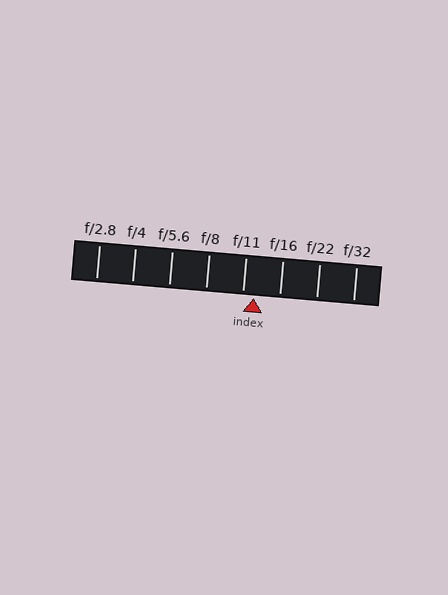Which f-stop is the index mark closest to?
The index mark is closest to f/11.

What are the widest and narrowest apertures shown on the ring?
The widest aperture shown is f/2.8 and the narrowest is f/32.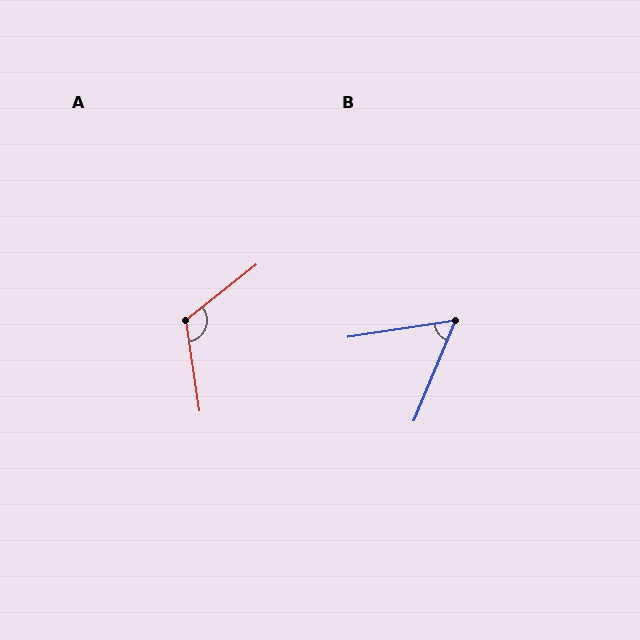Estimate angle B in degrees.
Approximately 59 degrees.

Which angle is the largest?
A, at approximately 119 degrees.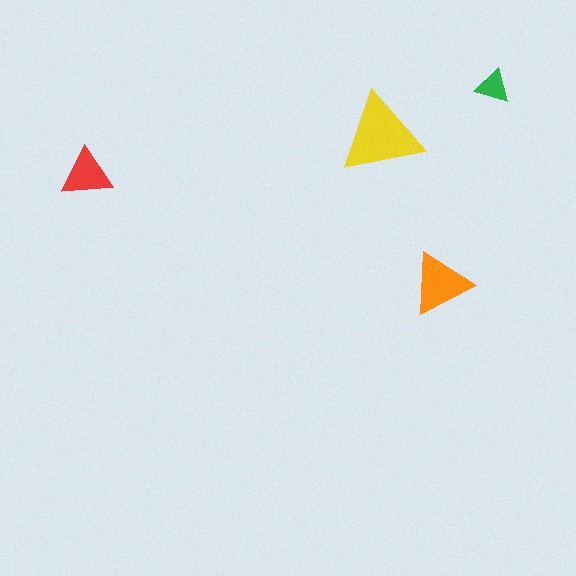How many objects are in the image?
There are 4 objects in the image.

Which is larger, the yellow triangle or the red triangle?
The yellow one.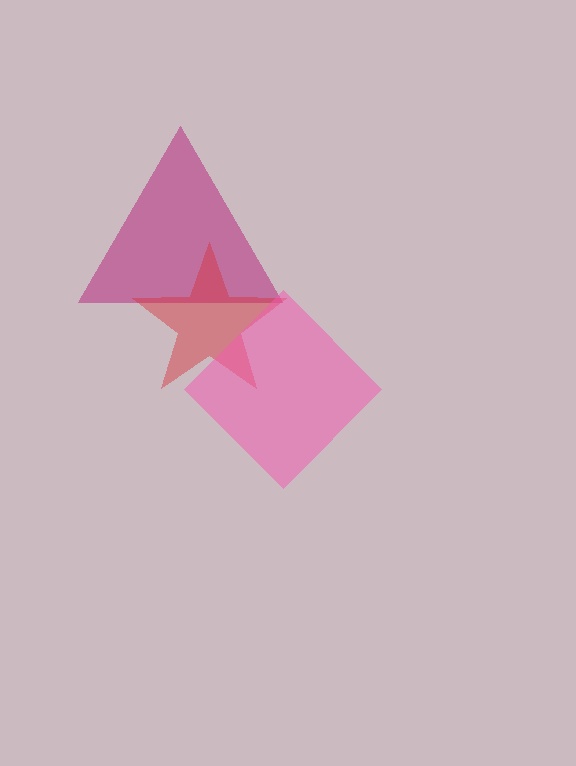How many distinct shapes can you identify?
There are 3 distinct shapes: a magenta triangle, a red star, a pink diamond.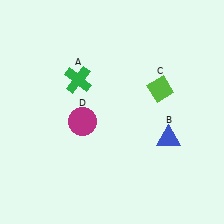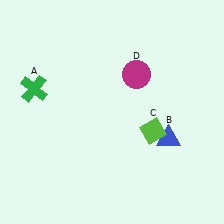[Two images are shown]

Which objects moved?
The objects that moved are: the green cross (A), the lime diamond (C), the magenta circle (D).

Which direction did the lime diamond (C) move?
The lime diamond (C) moved down.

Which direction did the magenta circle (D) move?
The magenta circle (D) moved right.